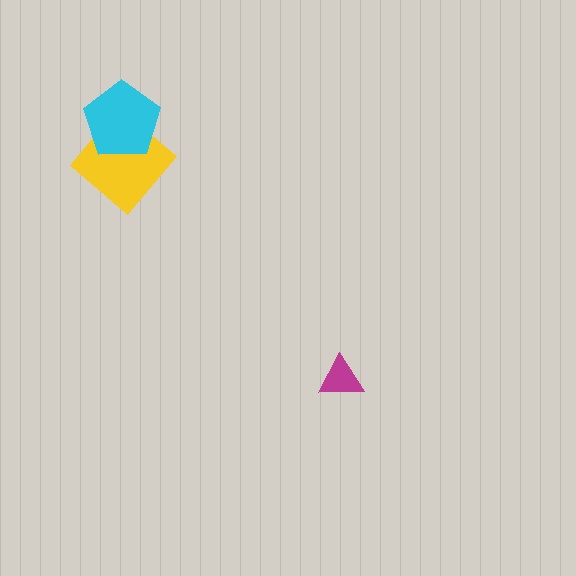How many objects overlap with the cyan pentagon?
1 object overlaps with the cyan pentagon.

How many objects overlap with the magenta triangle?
0 objects overlap with the magenta triangle.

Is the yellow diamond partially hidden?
Yes, it is partially covered by another shape.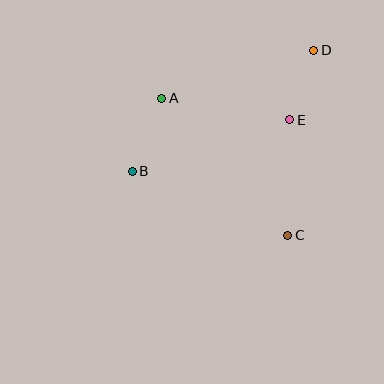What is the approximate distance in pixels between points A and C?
The distance between A and C is approximately 186 pixels.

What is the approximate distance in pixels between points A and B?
The distance between A and B is approximately 79 pixels.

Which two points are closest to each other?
Points D and E are closest to each other.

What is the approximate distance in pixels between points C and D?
The distance between C and D is approximately 187 pixels.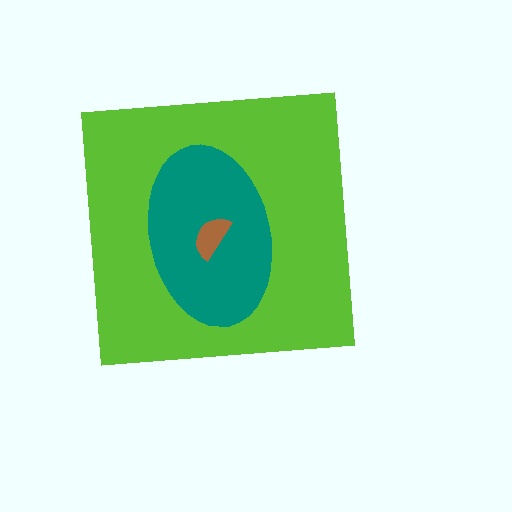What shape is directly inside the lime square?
The teal ellipse.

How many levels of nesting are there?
3.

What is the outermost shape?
The lime square.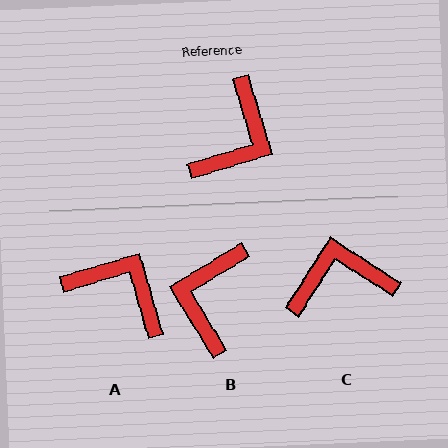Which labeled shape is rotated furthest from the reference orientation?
B, about 166 degrees away.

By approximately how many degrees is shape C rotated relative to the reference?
Approximately 130 degrees counter-clockwise.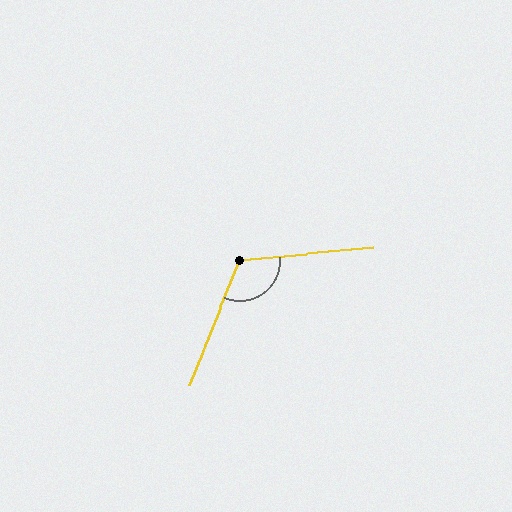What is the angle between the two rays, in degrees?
Approximately 118 degrees.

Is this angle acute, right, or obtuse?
It is obtuse.